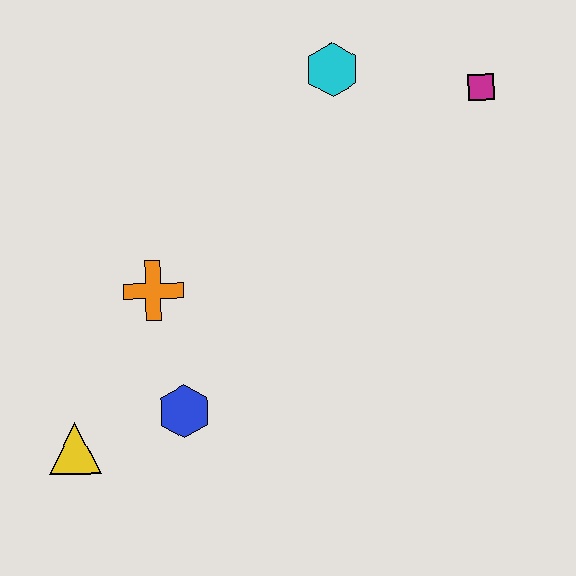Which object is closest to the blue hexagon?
The yellow triangle is closest to the blue hexagon.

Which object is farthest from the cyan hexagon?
The yellow triangle is farthest from the cyan hexagon.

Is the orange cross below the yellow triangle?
No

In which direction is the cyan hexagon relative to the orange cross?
The cyan hexagon is above the orange cross.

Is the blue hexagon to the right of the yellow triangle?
Yes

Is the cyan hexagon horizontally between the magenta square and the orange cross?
Yes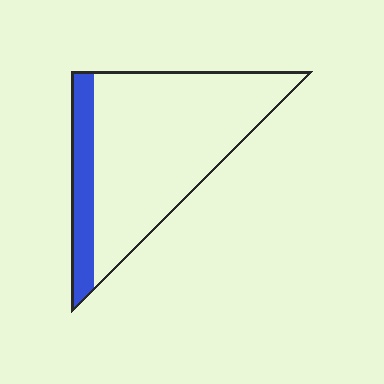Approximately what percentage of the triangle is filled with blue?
Approximately 20%.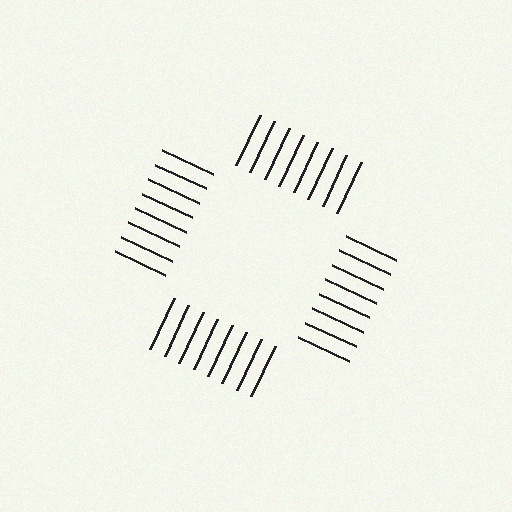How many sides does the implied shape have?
4 sides — the line-ends trace a square.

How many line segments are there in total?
32 — 8 along each of the 4 edges.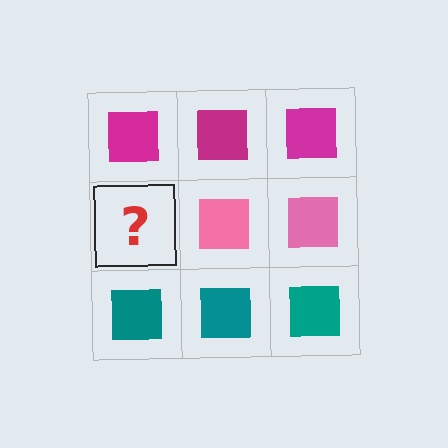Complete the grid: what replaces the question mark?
The question mark should be replaced with a pink square.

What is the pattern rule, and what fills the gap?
The rule is that each row has a consistent color. The gap should be filled with a pink square.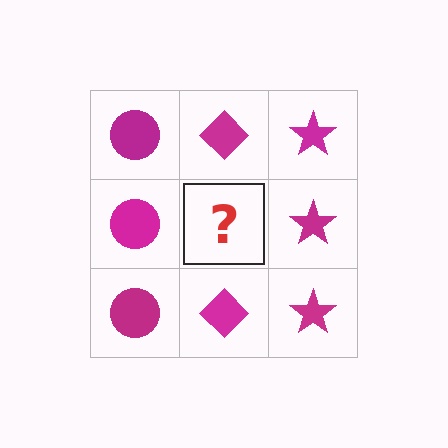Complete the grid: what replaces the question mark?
The question mark should be replaced with a magenta diamond.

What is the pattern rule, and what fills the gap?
The rule is that each column has a consistent shape. The gap should be filled with a magenta diamond.